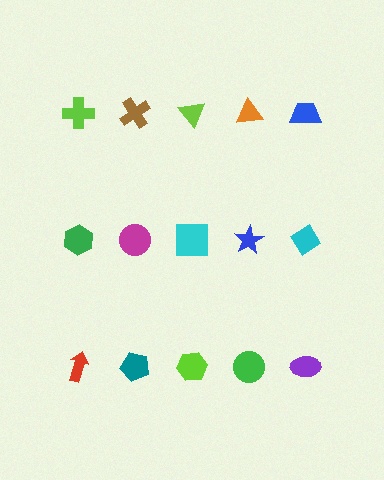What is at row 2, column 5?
A cyan diamond.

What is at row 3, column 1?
A red arrow.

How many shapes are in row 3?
5 shapes.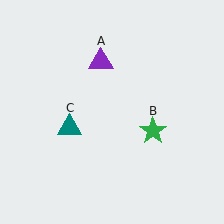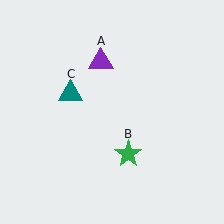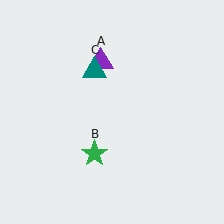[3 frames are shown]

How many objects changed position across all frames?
2 objects changed position: green star (object B), teal triangle (object C).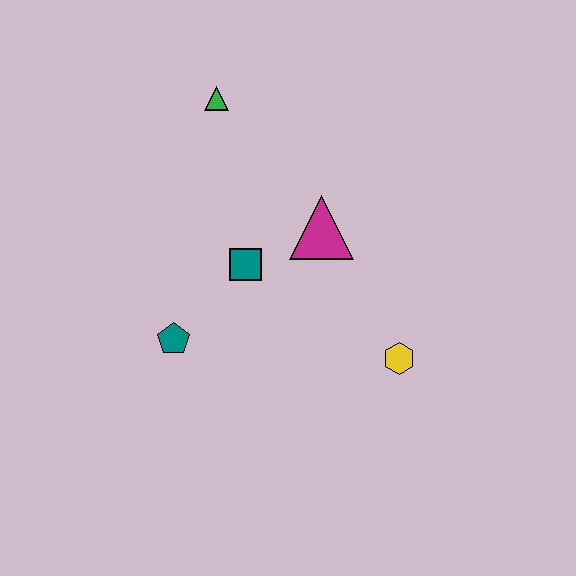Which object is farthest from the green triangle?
The yellow hexagon is farthest from the green triangle.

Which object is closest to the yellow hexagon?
The magenta triangle is closest to the yellow hexagon.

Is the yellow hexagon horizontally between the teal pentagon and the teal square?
No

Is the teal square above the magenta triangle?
No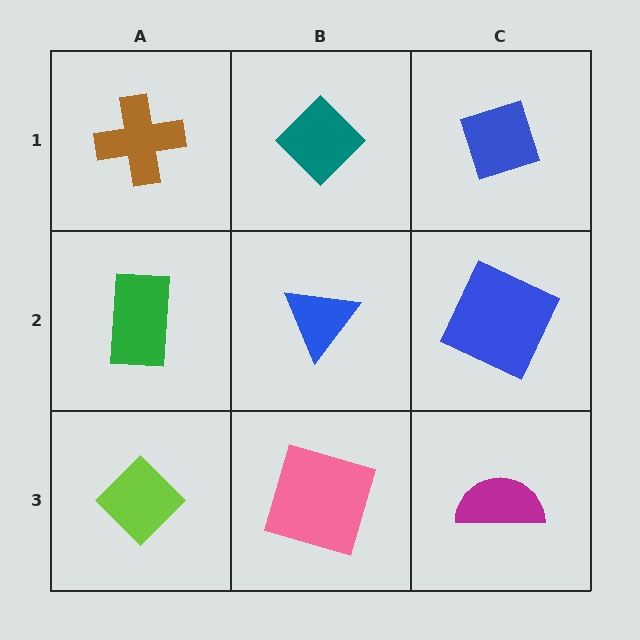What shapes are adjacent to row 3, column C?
A blue square (row 2, column C), a pink square (row 3, column B).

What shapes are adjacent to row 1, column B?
A blue triangle (row 2, column B), a brown cross (row 1, column A), a blue diamond (row 1, column C).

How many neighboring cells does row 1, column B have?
3.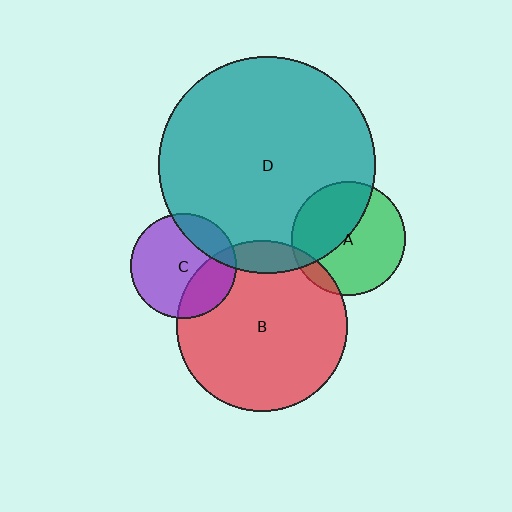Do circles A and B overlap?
Yes.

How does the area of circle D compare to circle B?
Approximately 1.6 times.